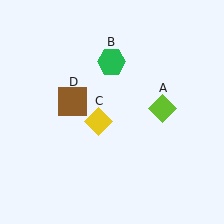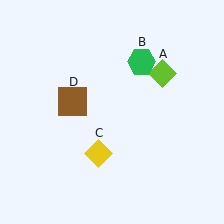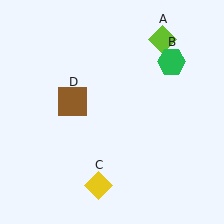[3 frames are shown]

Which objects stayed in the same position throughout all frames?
Brown square (object D) remained stationary.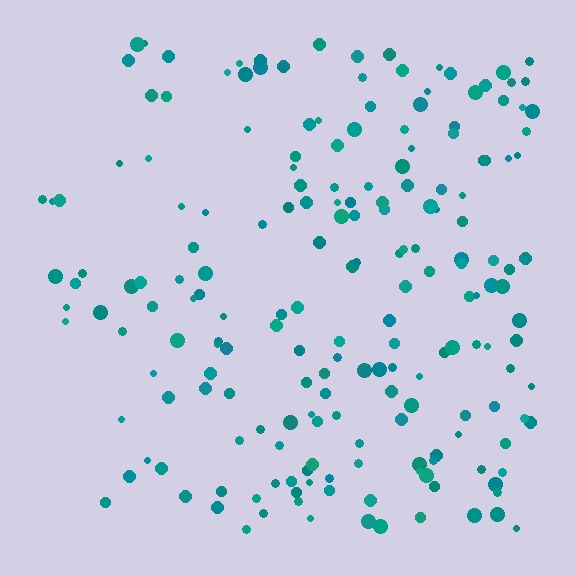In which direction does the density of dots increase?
From left to right, with the right side densest.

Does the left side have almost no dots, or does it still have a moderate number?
Still a moderate number, just noticeably fewer than the right.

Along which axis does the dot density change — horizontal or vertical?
Horizontal.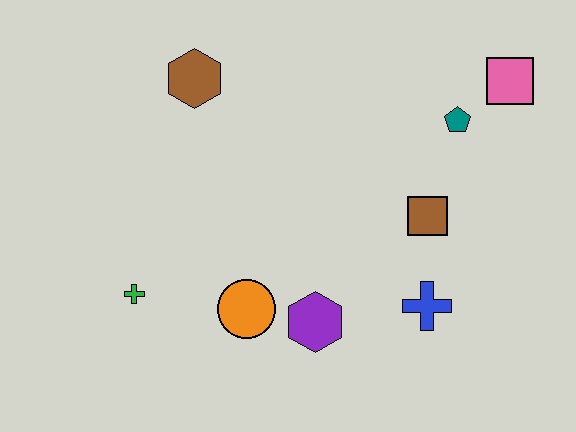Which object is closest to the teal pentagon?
The pink square is closest to the teal pentagon.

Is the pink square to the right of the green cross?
Yes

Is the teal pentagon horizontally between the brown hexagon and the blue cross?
No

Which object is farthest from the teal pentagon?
The green cross is farthest from the teal pentagon.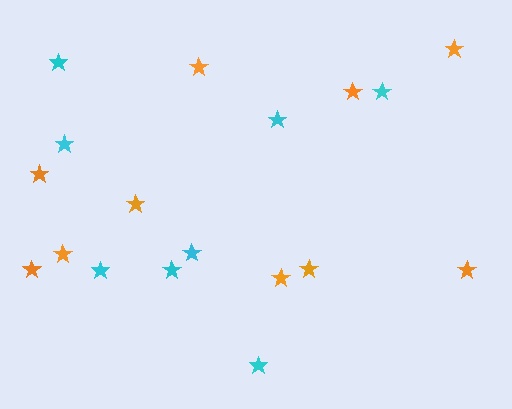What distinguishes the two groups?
There are 2 groups: one group of orange stars (10) and one group of cyan stars (8).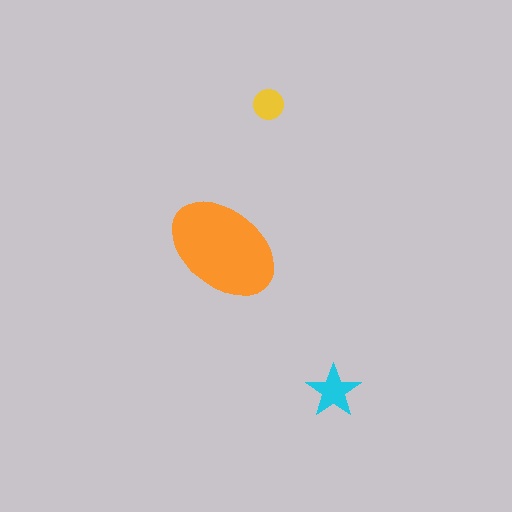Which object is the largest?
The orange ellipse.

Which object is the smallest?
The yellow circle.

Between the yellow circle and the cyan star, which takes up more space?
The cyan star.